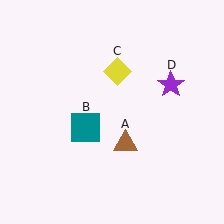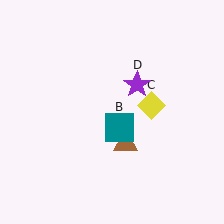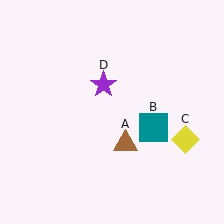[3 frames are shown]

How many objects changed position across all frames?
3 objects changed position: teal square (object B), yellow diamond (object C), purple star (object D).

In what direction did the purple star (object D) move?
The purple star (object D) moved left.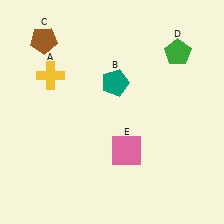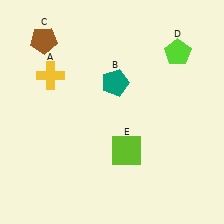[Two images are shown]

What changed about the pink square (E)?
In Image 1, E is pink. In Image 2, it changed to lime.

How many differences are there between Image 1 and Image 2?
There are 2 differences between the two images.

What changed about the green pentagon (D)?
In Image 1, D is green. In Image 2, it changed to lime.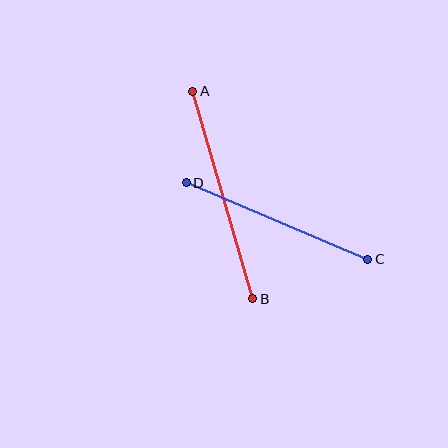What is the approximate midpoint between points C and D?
The midpoint is at approximately (277, 221) pixels.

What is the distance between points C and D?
The distance is approximately 197 pixels.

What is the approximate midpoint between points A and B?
The midpoint is at approximately (223, 195) pixels.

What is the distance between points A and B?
The distance is approximately 216 pixels.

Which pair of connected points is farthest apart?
Points A and B are farthest apart.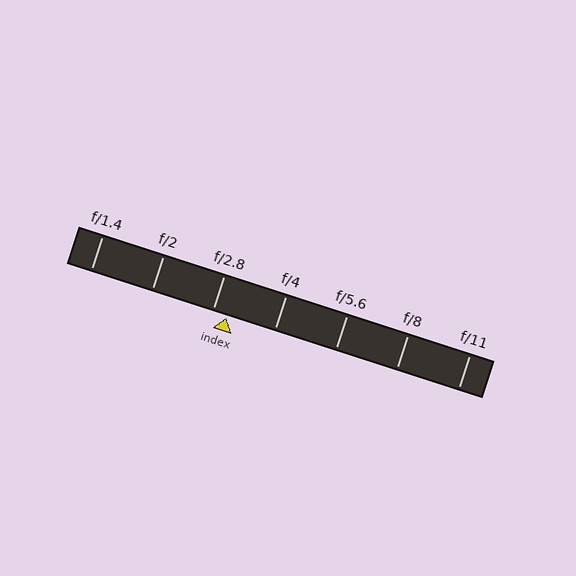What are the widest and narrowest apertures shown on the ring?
The widest aperture shown is f/1.4 and the narrowest is f/11.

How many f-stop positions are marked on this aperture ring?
There are 7 f-stop positions marked.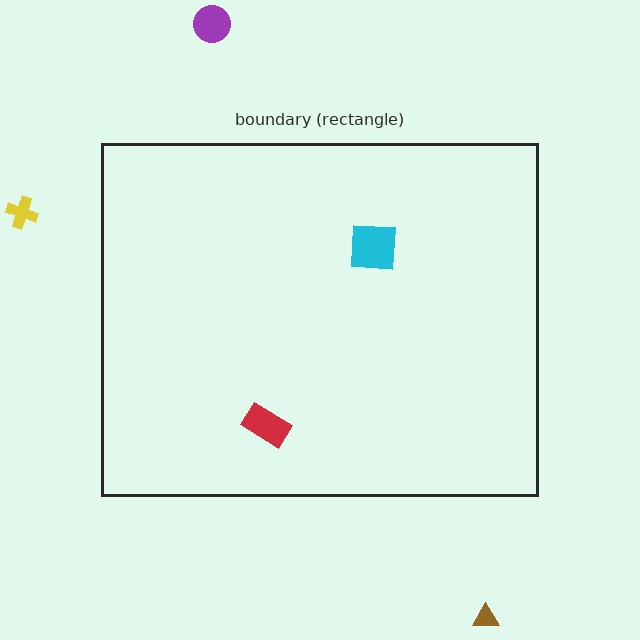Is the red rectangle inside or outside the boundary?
Inside.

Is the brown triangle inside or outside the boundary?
Outside.